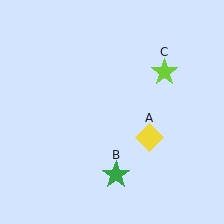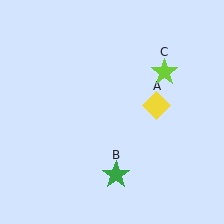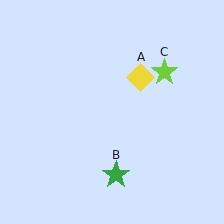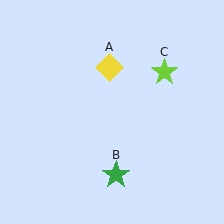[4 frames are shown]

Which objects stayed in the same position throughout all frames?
Green star (object B) and lime star (object C) remained stationary.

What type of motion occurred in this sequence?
The yellow diamond (object A) rotated counterclockwise around the center of the scene.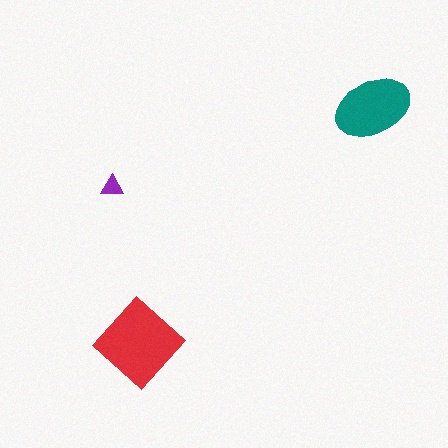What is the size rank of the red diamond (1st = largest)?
1st.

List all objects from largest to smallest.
The red diamond, the teal ellipse, the purple triangle.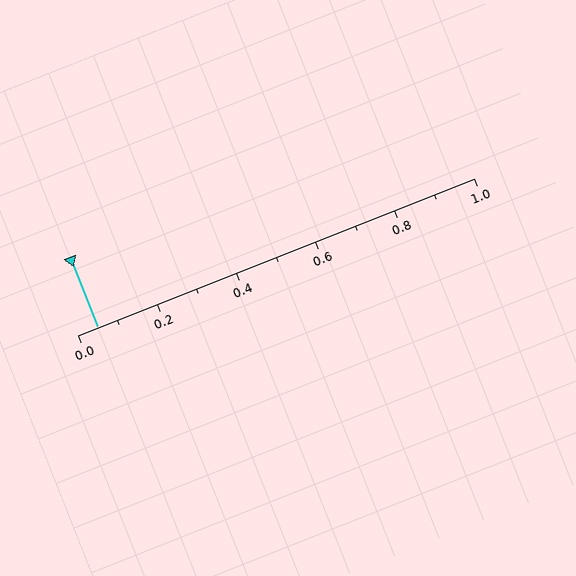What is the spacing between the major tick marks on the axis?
The major ticks are spaced 0.2 apart.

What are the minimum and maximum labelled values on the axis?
The axis runs from 0.0 to 1.0.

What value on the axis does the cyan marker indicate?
The marker indicates approximately 0.05.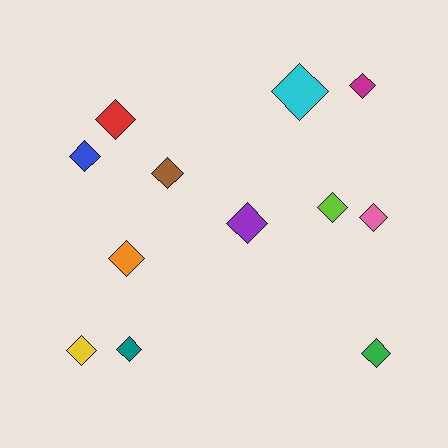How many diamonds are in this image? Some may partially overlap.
There are 12 diamonds.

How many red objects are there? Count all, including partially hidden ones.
There is 1 red object.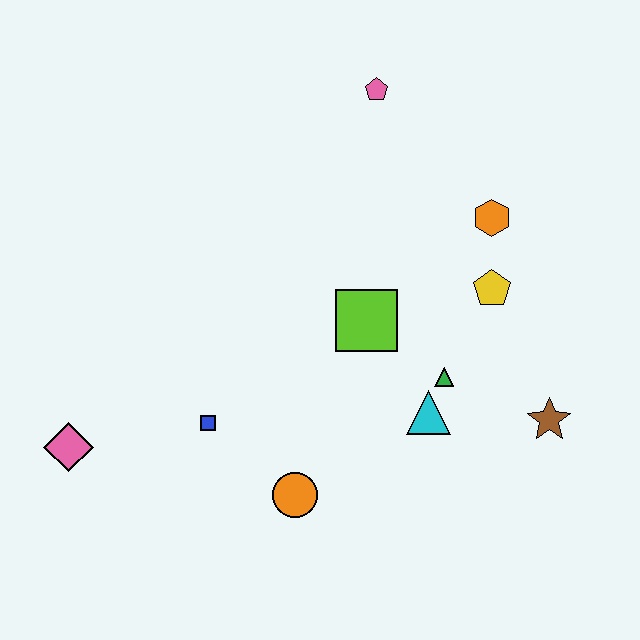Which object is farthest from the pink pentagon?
The pink diamond is farthest from the pink pentagon.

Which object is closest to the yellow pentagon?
The orange hexagon is closest to the yellow pentagon.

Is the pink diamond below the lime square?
Yes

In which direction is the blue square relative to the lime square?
The blue square is to the left of the lime square.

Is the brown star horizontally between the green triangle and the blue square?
No